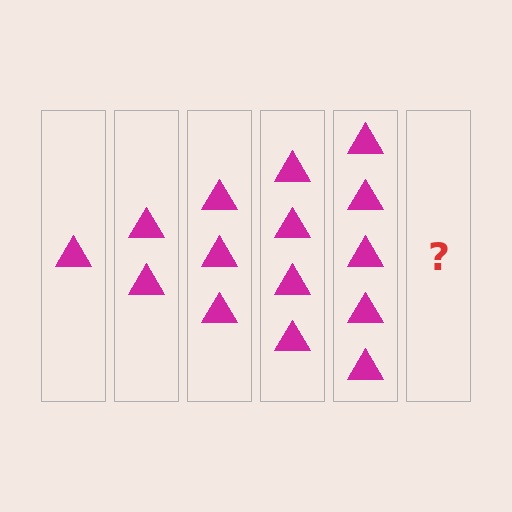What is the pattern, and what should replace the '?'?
The pattern is that each step adds one more triangle. The '?' should be 6 triangles.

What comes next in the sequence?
The next element should be 6 triangles.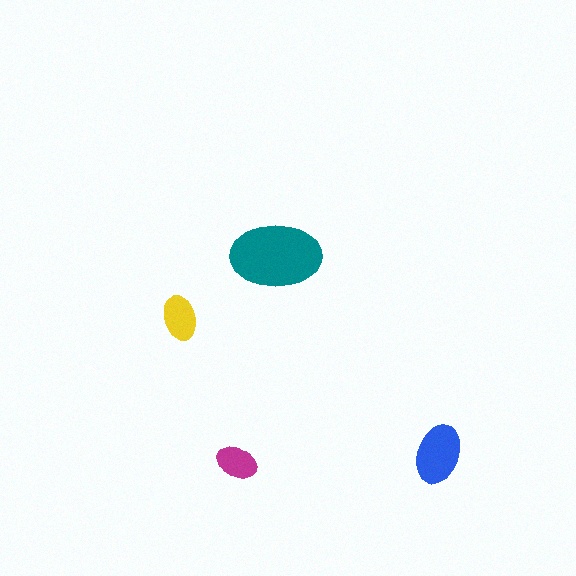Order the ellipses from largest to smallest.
the teal one, the blue one, the yellow one, the magenta one.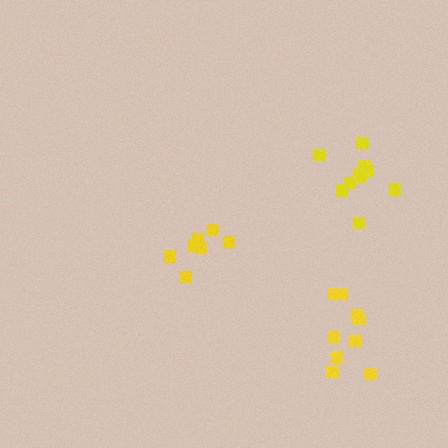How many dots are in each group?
Group 1: 7 dots, Group 2: 9 dots, Group 3: 10 dots (26 total).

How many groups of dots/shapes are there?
There are 3 groups.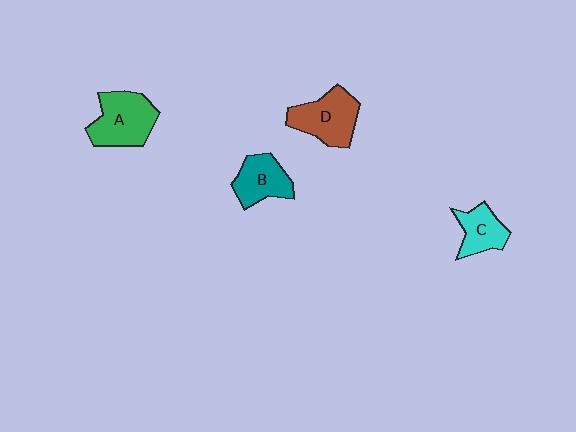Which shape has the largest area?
Shape A (green).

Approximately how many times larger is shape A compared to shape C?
Approximately 1.6 times.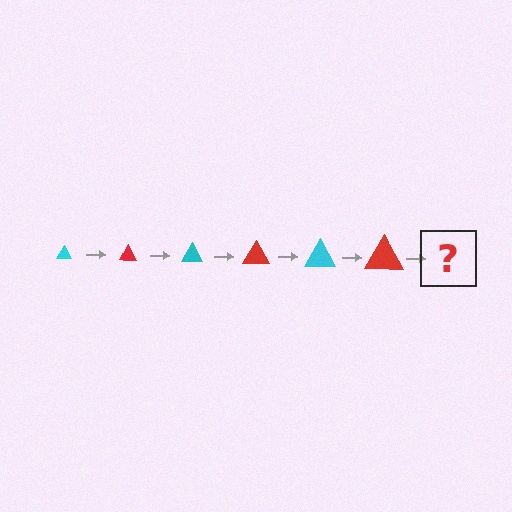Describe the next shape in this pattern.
It should be a cyan triangle, larger than the previous one.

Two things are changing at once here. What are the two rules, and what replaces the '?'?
The two rules are that the triangle grows larger each step and the color cycles through cyan and red. The '?' should be a cyan triangle, larger than the previous one.